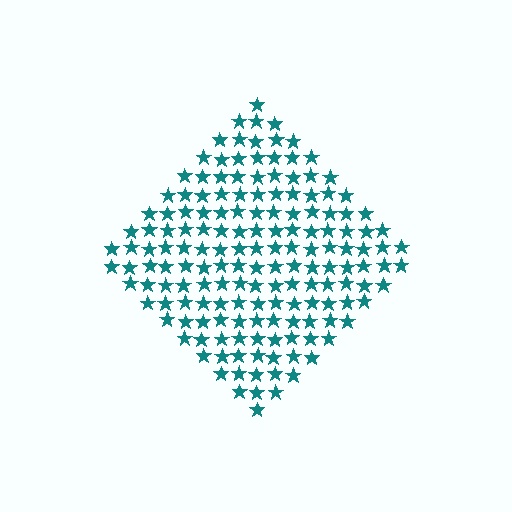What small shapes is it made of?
It is made of small stars.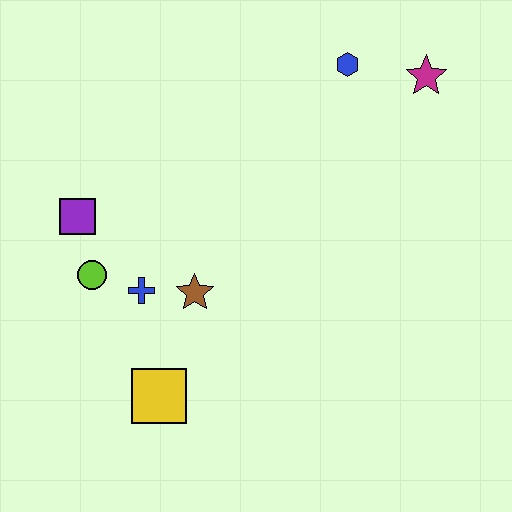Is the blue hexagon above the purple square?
Yes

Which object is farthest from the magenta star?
The yellow square is farthest from the magenta star.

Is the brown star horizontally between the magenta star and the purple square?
Yes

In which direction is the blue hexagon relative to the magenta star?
The blue hexagon is to the left of the magenta star.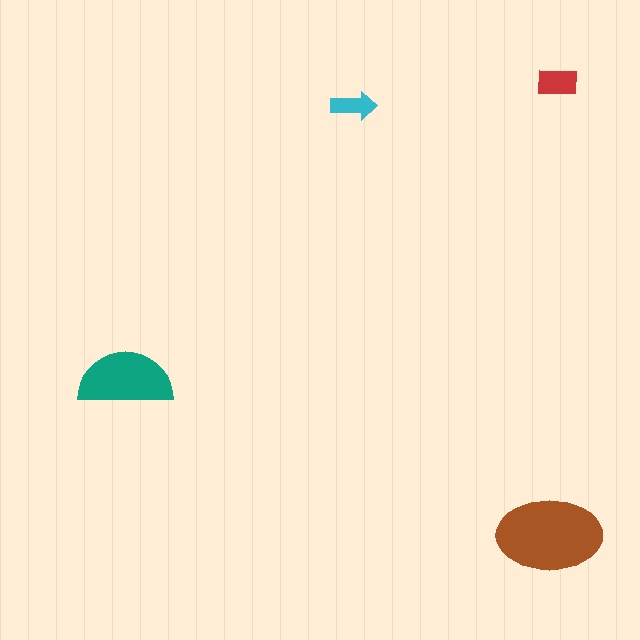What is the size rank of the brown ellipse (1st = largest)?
1st.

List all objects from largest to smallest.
The brown ellipse, the teal semicircle, the red rectangle, the cyan arrow.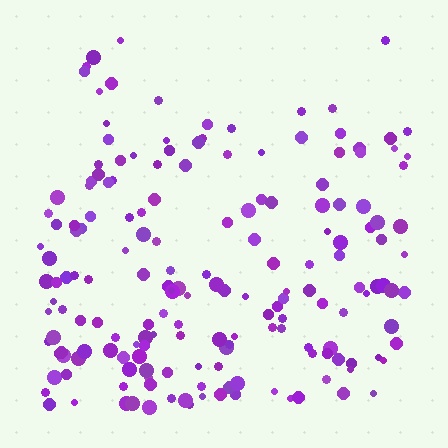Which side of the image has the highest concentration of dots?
The bottom.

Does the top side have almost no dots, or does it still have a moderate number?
Still a moderate number, just noticeably fewer than the bottom.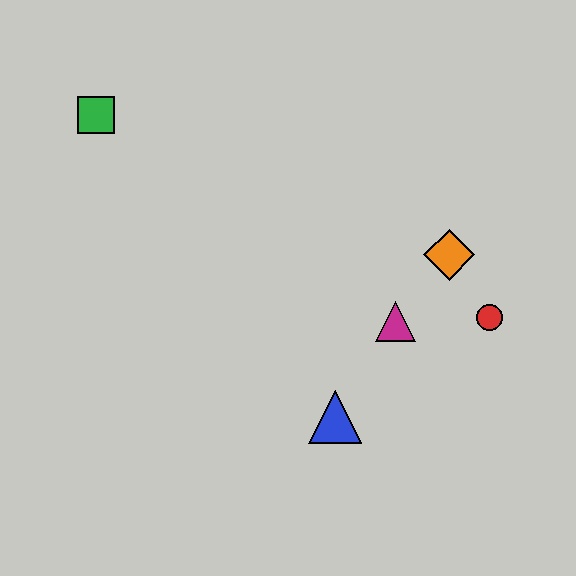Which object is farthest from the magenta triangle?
The green square is farthest from the magenta triangle.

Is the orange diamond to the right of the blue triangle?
Yes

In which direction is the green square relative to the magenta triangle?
The green square is to the left of the magenta triangle.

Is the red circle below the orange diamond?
Yes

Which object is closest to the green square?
The magenta triangle is closest to the green square.